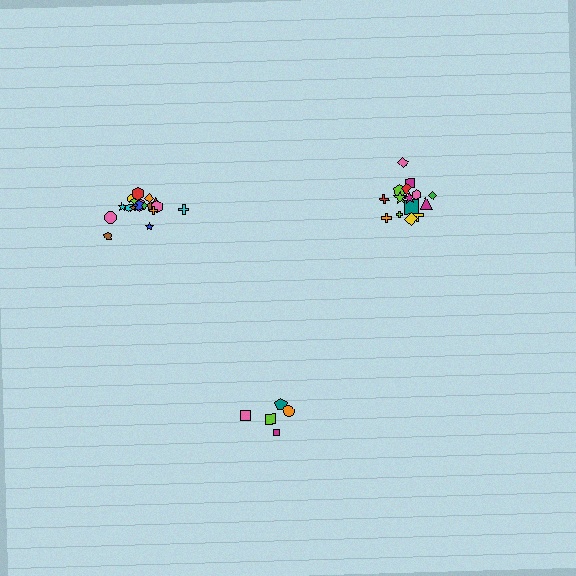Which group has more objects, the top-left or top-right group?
The top-left group.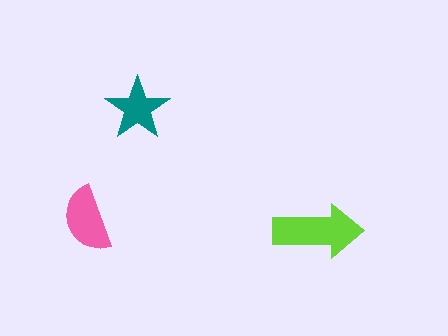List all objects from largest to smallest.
The lime arrow, the pink semicircle, the teal star.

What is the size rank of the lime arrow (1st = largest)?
1st.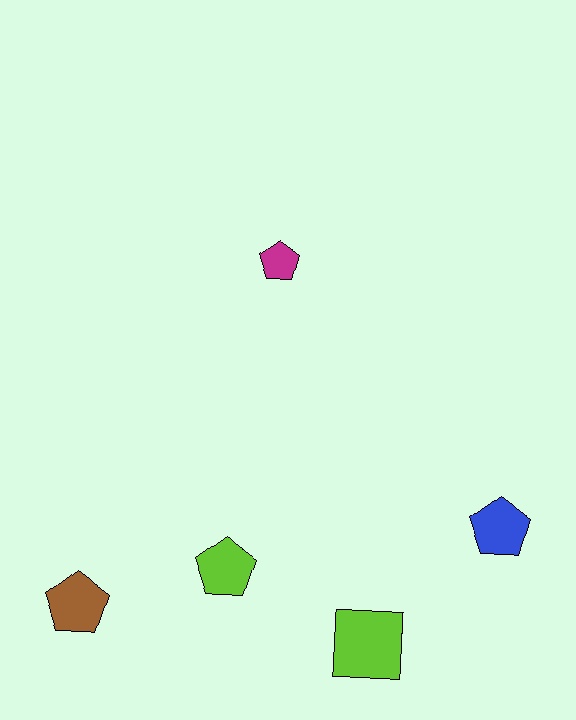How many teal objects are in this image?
There are no teal objects.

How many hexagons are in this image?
There are no hexagons.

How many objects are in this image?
There are 5 objects.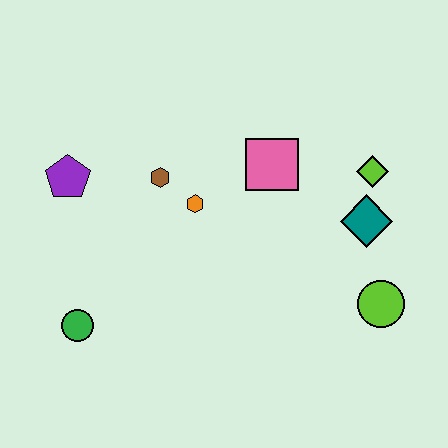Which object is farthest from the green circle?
The lime diamond is farthest from the green circle.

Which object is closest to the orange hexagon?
The brown hexagon is closest to the orange hexagon.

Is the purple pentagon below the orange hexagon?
No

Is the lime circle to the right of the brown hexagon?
Yes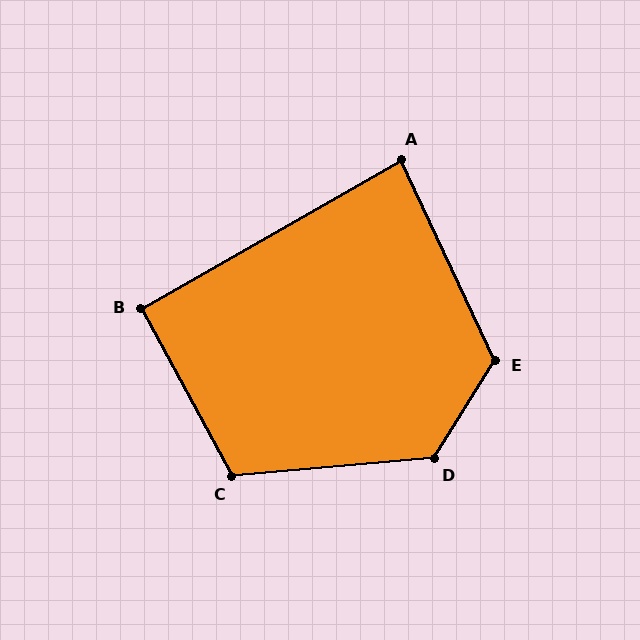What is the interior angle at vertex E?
Approximately 123 degrees (obtuse).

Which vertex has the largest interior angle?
D, at approximately 127 degrees.